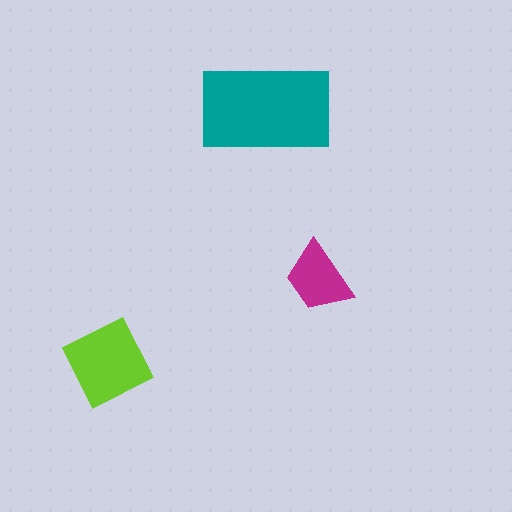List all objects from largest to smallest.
The teal rectangle, the lime diamond, the magenta trapezoid.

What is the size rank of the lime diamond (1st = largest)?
2nd.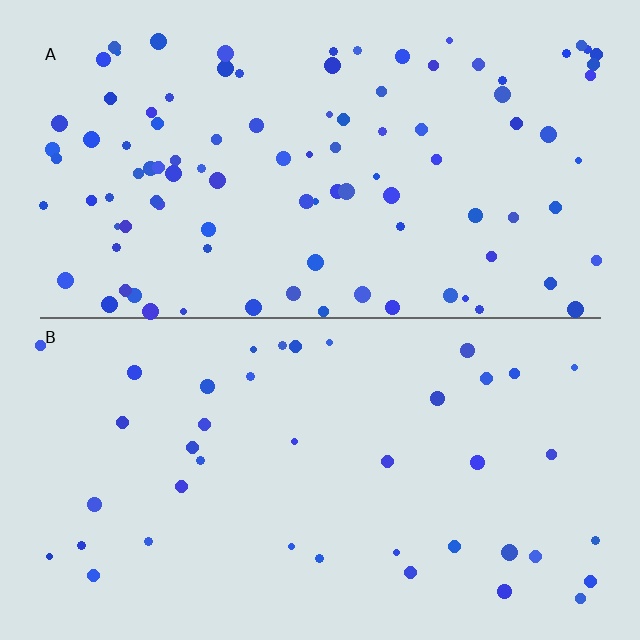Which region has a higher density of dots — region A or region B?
A (the top).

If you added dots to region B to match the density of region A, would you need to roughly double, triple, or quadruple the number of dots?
Approximately double.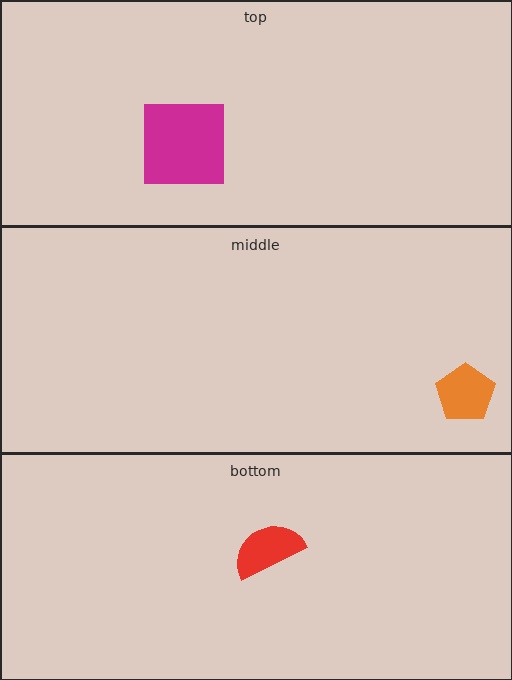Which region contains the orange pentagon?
The middle region.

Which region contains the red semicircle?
The bottom region.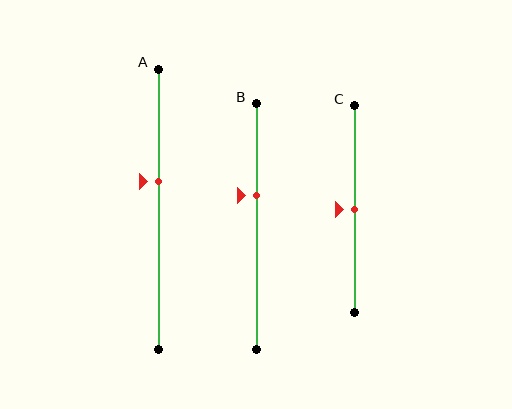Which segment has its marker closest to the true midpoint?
Segment C has its marker closest to the true midpoint.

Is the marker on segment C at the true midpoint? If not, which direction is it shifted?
Yes, the marker on segment C is at the true midpoint.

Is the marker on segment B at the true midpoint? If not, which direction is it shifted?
No, the marker on segment B is shifted upward by about 13% of the segment length.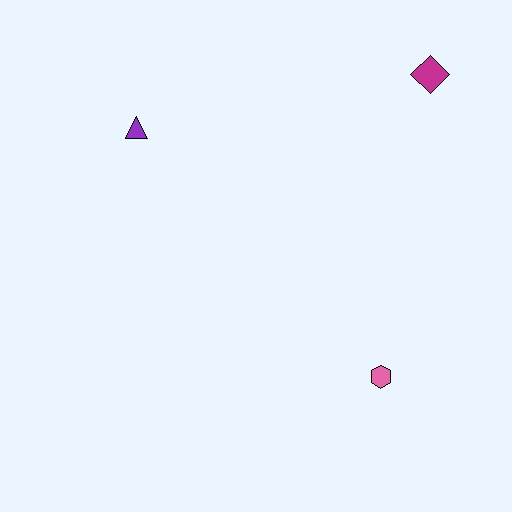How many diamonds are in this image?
There is 1 diamond.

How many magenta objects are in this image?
There is 1 magenta object.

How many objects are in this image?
There are 3 objects.